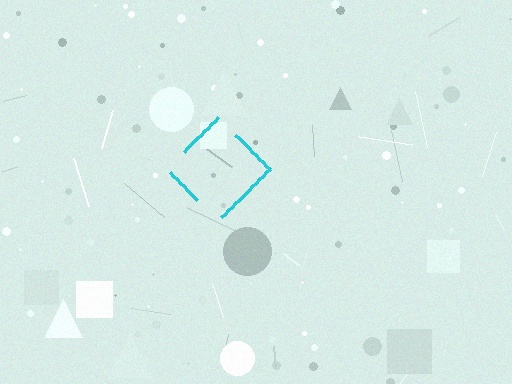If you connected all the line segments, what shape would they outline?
They would outline a diamond.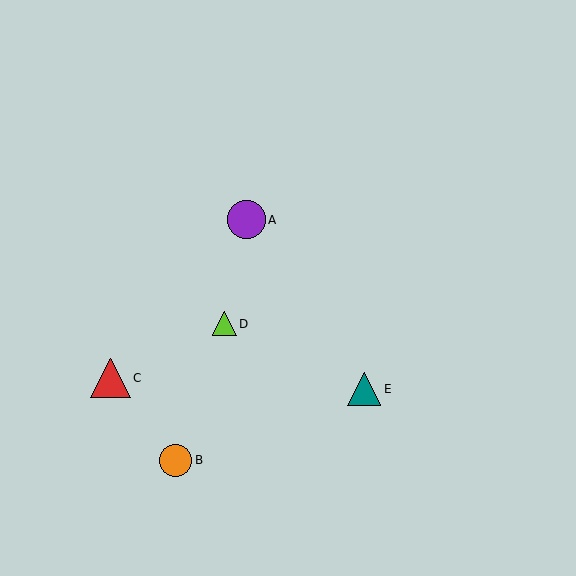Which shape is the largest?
The red triangle (labeled C) is the largest.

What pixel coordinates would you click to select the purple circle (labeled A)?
Click at (246, 220) to select the purple circle A.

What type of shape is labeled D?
Shape D is a lime triangle.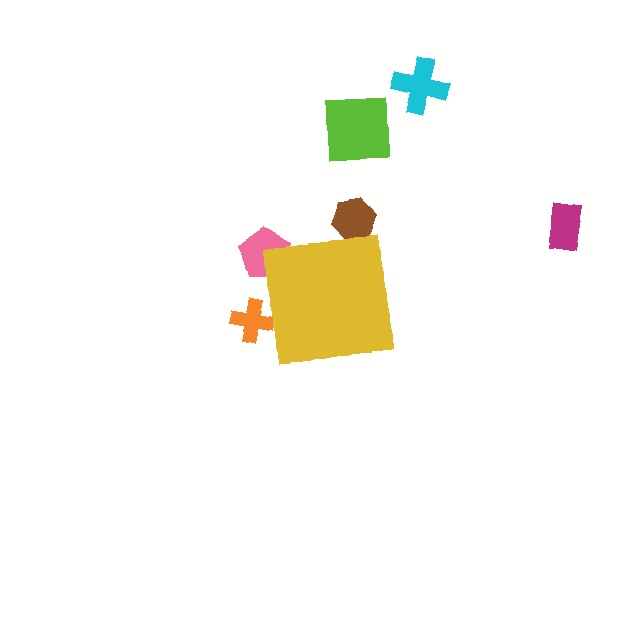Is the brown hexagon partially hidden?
Yes, the brown hexagon is partially hidden behind the yellow square.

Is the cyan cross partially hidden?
No, the cyan cross is fully visible.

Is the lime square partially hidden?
No, the lime square is fully visible.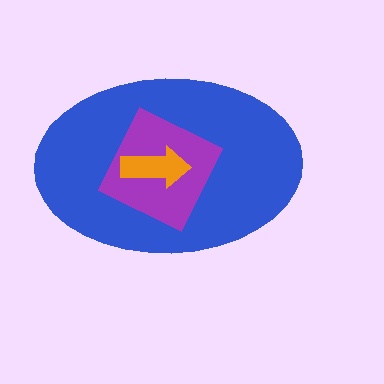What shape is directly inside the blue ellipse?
The purple square.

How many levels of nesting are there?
3.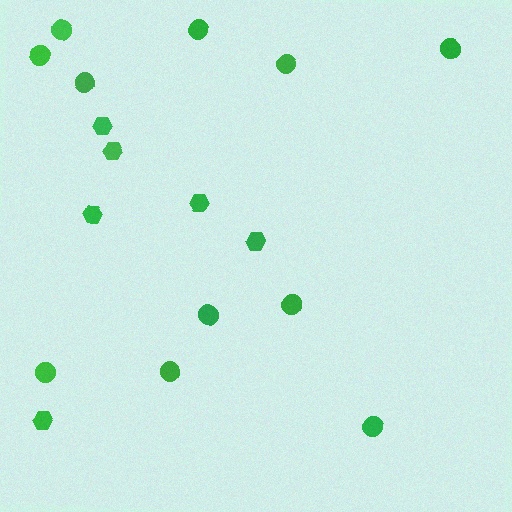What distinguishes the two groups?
There are 2 groups: one group of circles (11) and one group of hexagons (6).